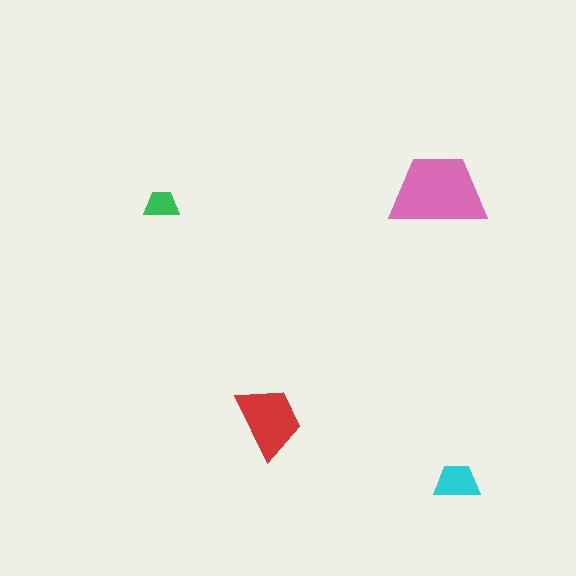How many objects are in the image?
There are 4 objects in the image.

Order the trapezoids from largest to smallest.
the pink one, the red one, the cyan one, the green one.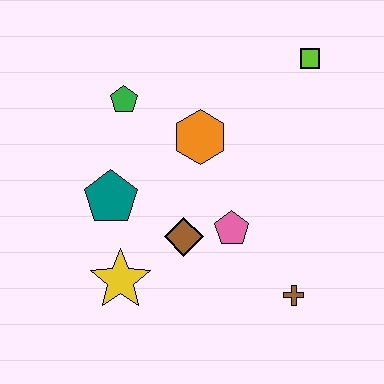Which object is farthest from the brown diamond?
The lime square is farthest from the brown diamond.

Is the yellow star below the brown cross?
No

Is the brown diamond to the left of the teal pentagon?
No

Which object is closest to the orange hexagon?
The green pentagon is closest to the orange hexagon.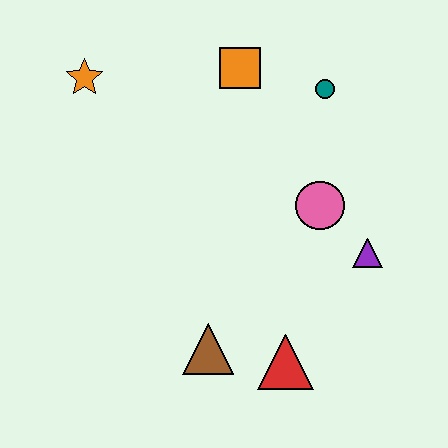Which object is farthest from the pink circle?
The orange star is farthest from the pink circle.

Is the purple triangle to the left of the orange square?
No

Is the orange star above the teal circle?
Yes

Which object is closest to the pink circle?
The purple triangle is closest to the pink circle.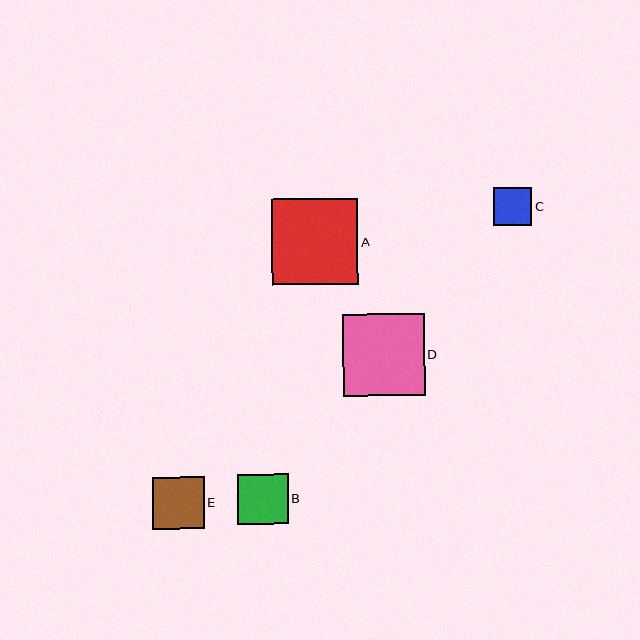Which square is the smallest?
Square C is the smallest with a size of approximately 38 pixels.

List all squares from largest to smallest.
From largest to smallest: A, D, E, B, C.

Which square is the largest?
Square A is the largest with a size of approximately 86 pixels.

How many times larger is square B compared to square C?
Square B is approximately 1.3 times the size of square C.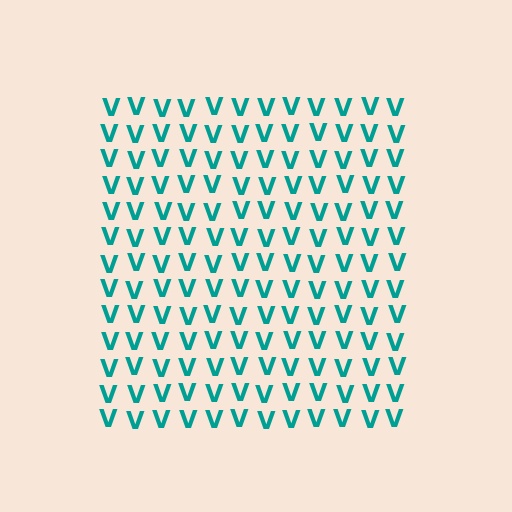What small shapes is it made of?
It is made of small letter V's.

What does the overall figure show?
The overall figure shows a square.